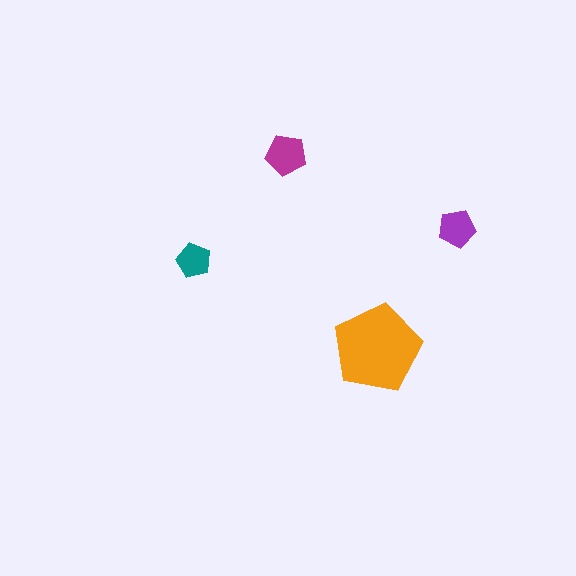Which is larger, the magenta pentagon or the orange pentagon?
The orange one.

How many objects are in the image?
There are 4 objects in the image.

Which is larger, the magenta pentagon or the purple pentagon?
The magenta one.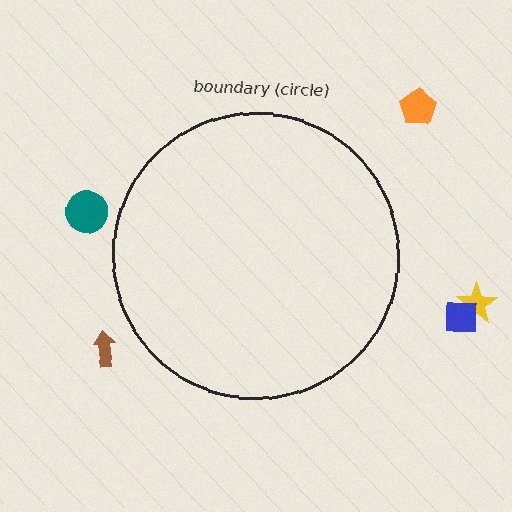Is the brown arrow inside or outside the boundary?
Outside.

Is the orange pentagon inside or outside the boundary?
Outside.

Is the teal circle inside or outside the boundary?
Outside.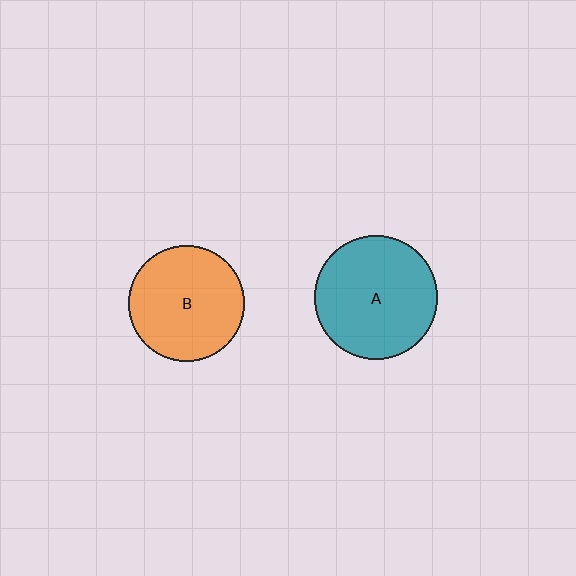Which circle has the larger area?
Circle A (teal).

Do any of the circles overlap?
No, none of the circles overlap.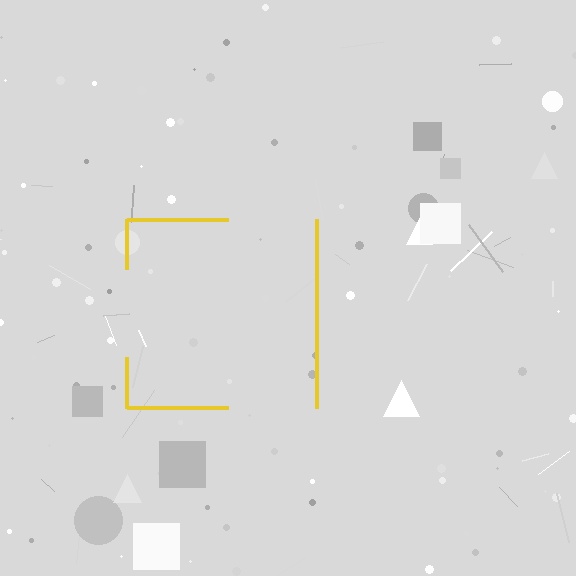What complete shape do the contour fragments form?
The contour fragments form a square.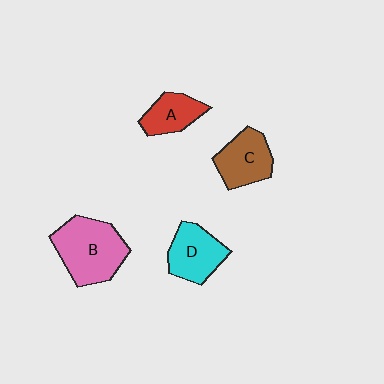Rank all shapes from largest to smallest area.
From largest to smallest: B (pink), D (cyan), C (brown), A (red).